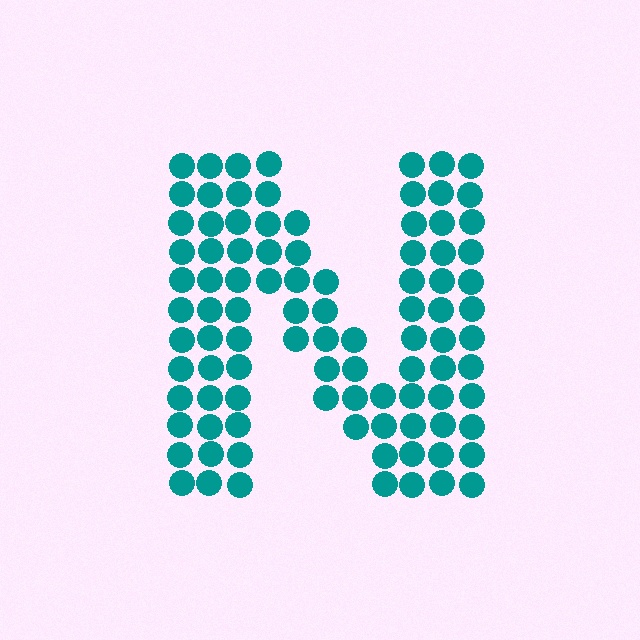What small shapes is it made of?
It is made of small circles.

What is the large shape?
The large shape is the letter N.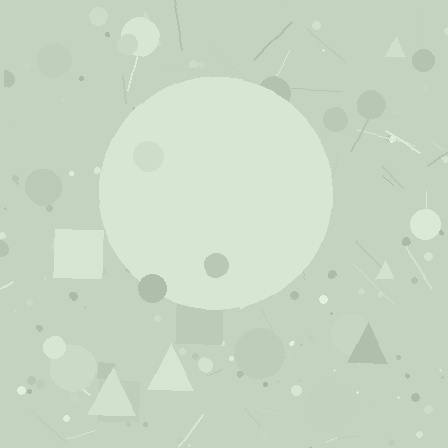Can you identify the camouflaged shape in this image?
The camouflaged shape is a circle.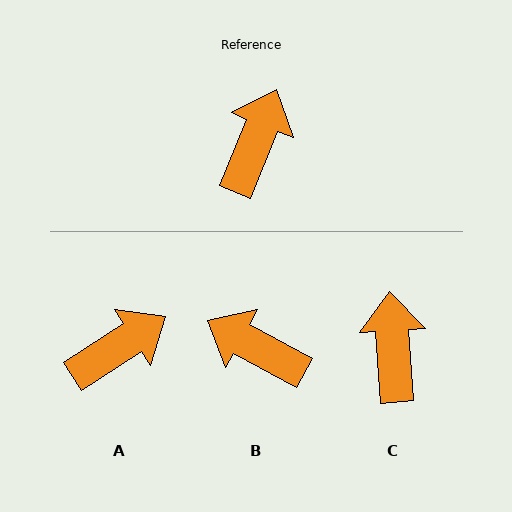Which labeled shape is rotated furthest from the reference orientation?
B, about 83 degrees away.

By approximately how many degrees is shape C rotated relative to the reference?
Approximately 25 degrees counter-clockwise.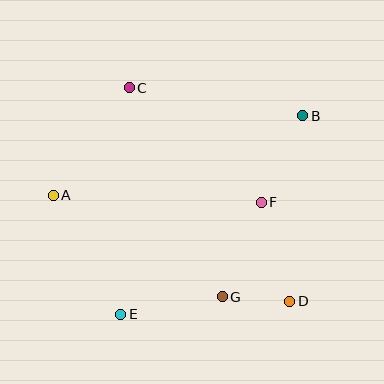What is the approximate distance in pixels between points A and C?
The distance between A and C is approximately 132 pixels.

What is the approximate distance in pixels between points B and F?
The distance between B and F is approximately 96 pixels.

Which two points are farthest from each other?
Points B and E are farthest from each other.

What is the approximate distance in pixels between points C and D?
The distance between C and D is approximately 267 pixels.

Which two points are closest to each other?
Points D and G are closest to each other.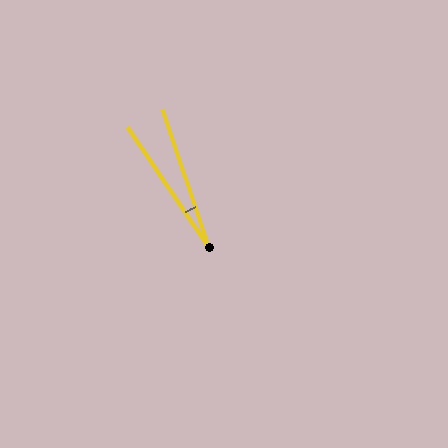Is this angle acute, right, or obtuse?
It is acute.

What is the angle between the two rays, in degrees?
Approximately 15 degrees.